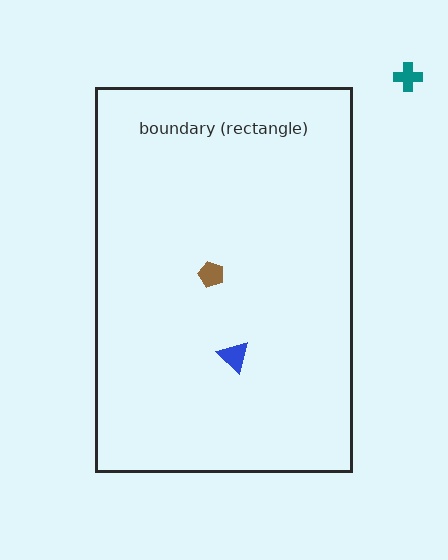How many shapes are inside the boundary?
2 inside, 1 outside.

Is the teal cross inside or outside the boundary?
Outside.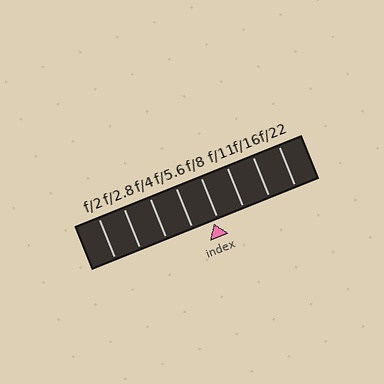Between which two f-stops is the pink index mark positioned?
The index mark is between f/5.6 and f/8.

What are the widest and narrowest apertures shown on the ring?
The widest aperture shown is f/2 and the narrowest is f/22.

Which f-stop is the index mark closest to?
The index mark is closest to f/8.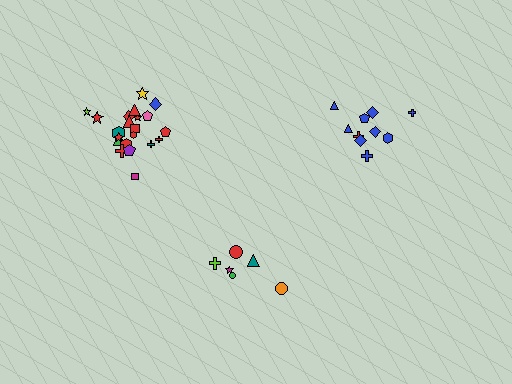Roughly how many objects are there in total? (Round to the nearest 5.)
Roughly 40 objects in total.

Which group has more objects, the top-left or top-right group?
The top-left group.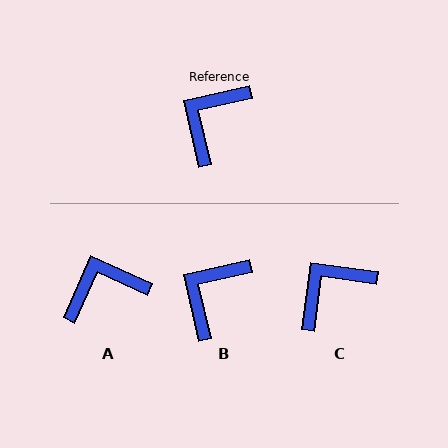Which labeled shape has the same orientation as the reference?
B.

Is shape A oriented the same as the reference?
No, it is off by about 37 degrees.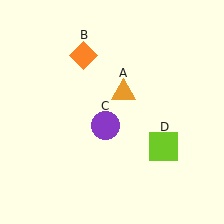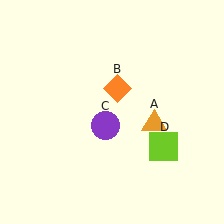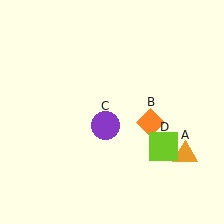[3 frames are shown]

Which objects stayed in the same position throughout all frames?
Purple circle (object C) and lime square (object D) remained stationary.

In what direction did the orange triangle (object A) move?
The orange triangle (object A) moved down and to the right.